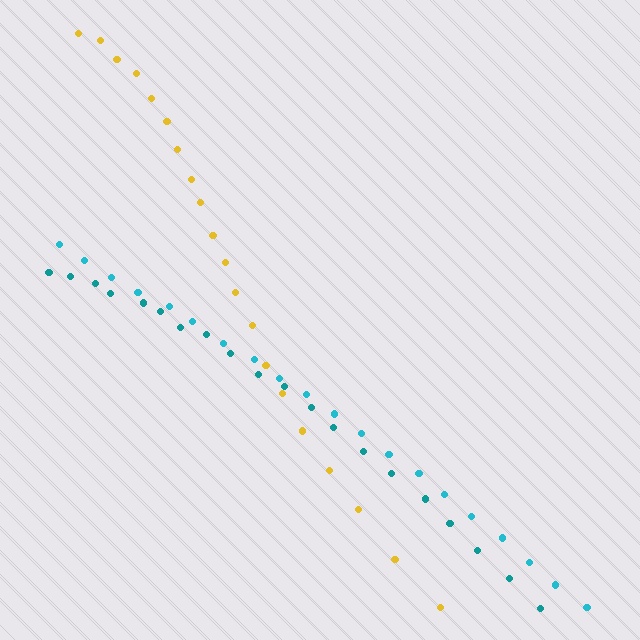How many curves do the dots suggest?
There are 3 distinct paths.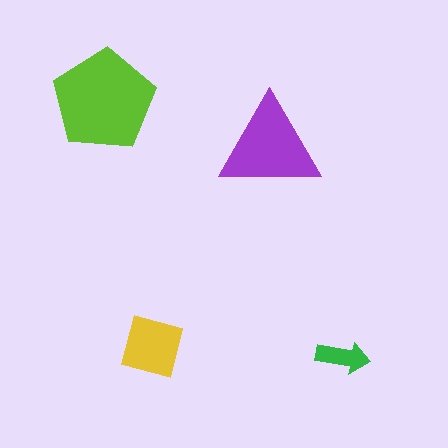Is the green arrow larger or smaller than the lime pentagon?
Smaller.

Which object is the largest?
The lime pentagon.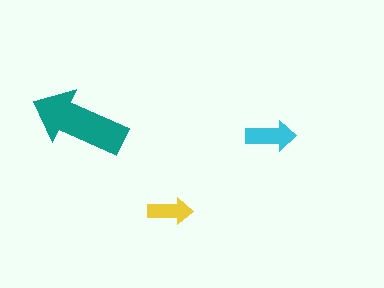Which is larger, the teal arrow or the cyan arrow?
The teal one.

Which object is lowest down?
The yellow arrow is bottommost.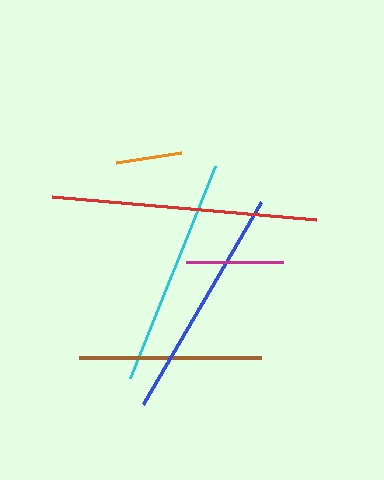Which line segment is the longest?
The red line is the longest at approximately 265 pixels.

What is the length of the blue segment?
The blue segment is approximately 235 pixels long.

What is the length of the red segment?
The red segment is approximately 265 pixels long.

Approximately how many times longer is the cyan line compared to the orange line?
The cyan line is approximately 3.5 times the length of the orange line.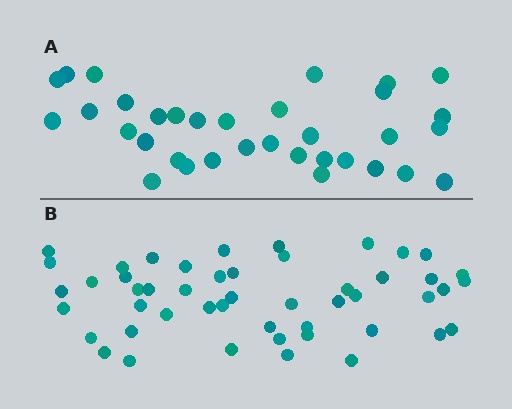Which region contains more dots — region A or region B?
Region B (the bottom region) has more dots.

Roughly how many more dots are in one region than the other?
Region B has approximately 15 more dots than region A.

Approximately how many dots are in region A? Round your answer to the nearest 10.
About 30 dots. (The exact count is 34, which rounds to 30.)